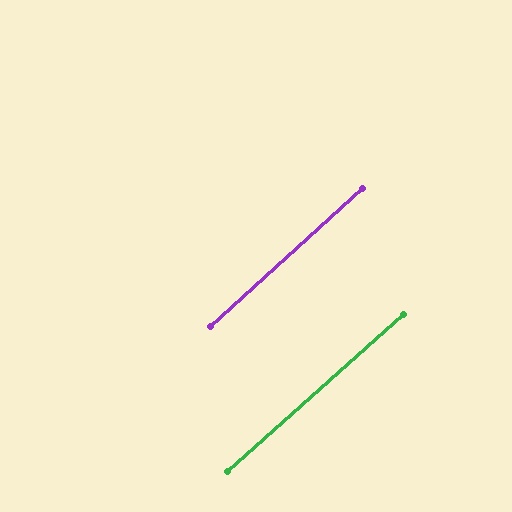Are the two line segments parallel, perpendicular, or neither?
Parallel — their directions differ by only 0.4°.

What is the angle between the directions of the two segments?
Approximately 0 degrees.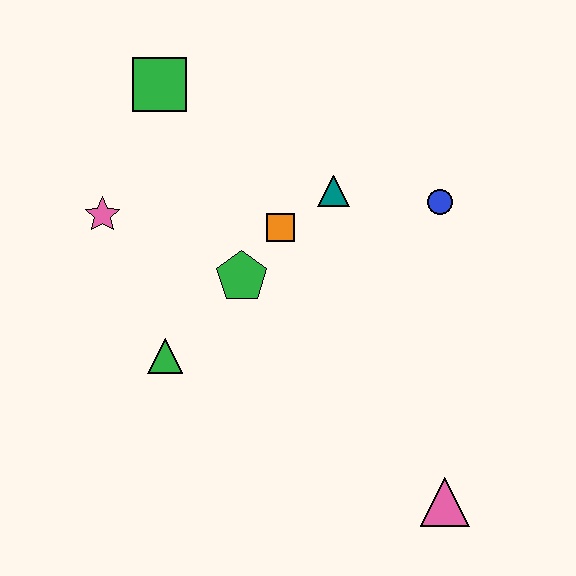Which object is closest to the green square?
The pink star is closest to the green square.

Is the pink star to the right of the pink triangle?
No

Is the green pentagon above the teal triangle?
No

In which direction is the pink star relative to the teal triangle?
The pink star is to the left of the teal triangle.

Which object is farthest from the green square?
The pink triangle is farthest from the green square.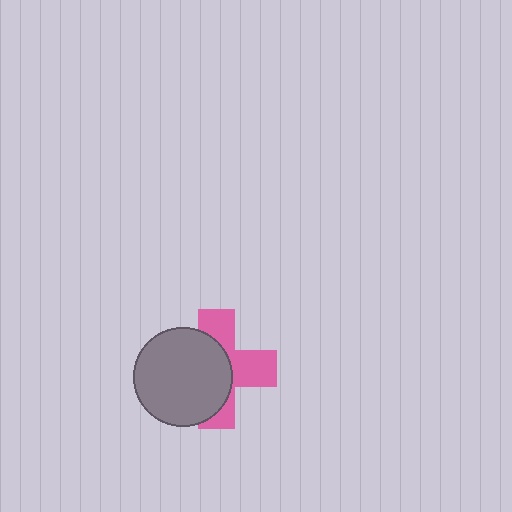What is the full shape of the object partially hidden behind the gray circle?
The partially hidden object is a pink cross.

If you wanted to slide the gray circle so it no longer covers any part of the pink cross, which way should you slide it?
Slide it left — that is the most direct way to separate the two shapes.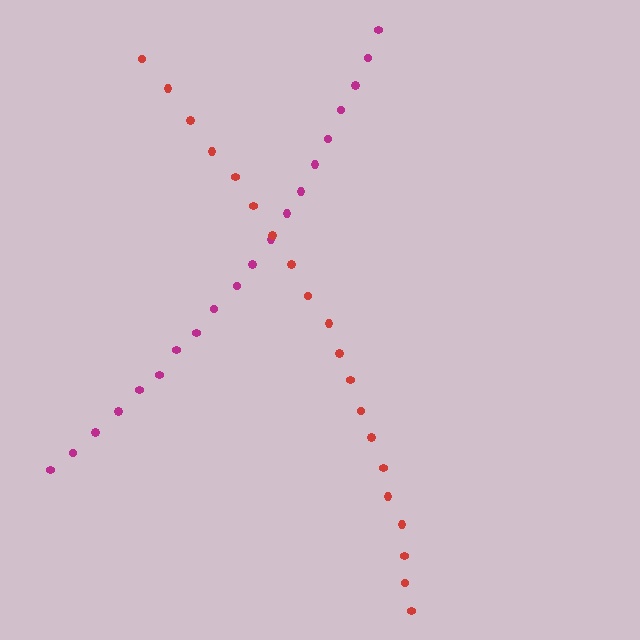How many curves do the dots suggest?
There are 2 distinct paths.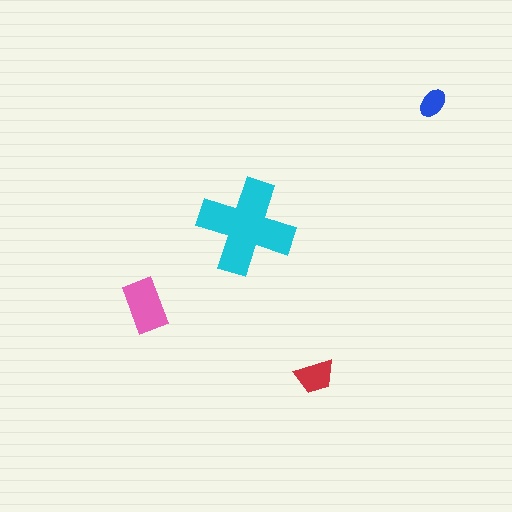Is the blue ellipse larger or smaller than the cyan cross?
Smaller.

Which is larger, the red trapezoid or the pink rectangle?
The pink rectangle.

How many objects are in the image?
There are 4 objects in the image.